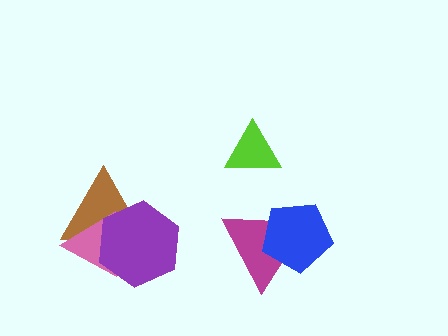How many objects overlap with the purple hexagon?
2 objects overlap with the purple hexagon.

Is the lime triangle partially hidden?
No, no other shape covers it.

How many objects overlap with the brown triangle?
2 objects overlap with the brown triangle.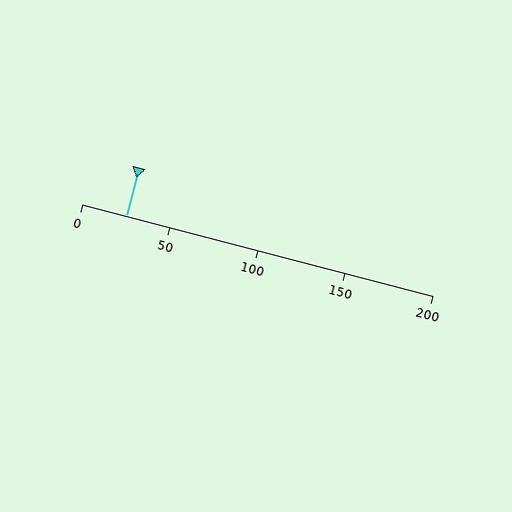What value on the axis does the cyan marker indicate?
The marker indicates approximately 25.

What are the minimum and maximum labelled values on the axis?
The axis runs from 0 to 200.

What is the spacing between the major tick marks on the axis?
The major ticks are spaced 50 apart.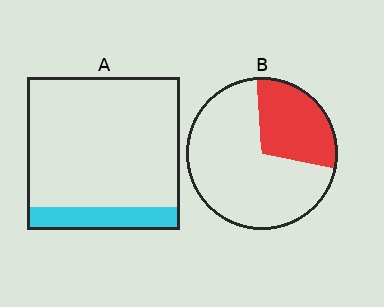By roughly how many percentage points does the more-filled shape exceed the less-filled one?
By roughly 15 percentage points (B over A).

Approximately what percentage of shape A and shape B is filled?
A is approximately 15% and B is approximately 30%.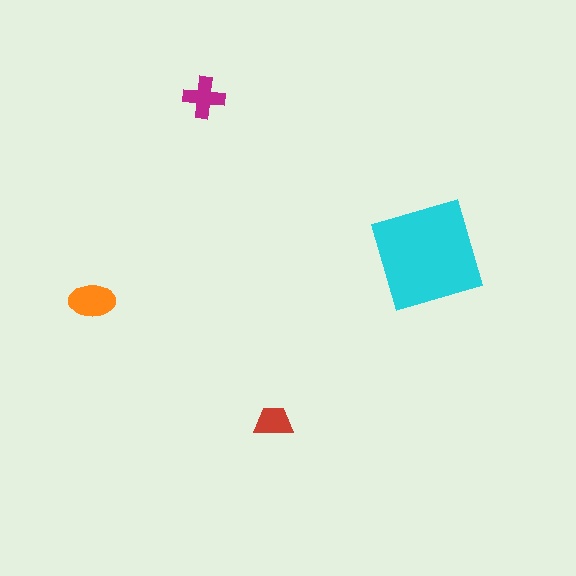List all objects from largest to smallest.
The cyan square, the orange ellipse, the magenta cross, the red trapezoid.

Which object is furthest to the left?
The orange ellipse is leftmost.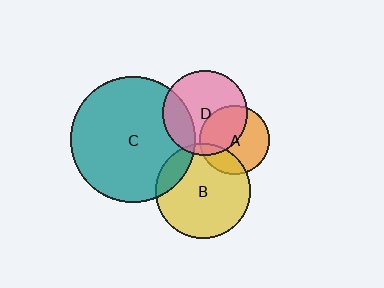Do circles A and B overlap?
Yes.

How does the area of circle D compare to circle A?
Approximately 1.5 times.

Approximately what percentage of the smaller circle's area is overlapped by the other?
Approximately 25%.